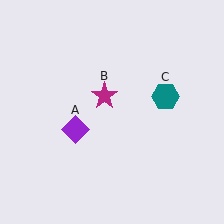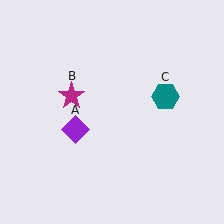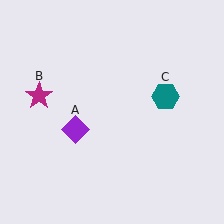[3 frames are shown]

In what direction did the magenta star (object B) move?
The magenta star (object B) moved left.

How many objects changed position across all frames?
1 object changed position: magenta star (object B).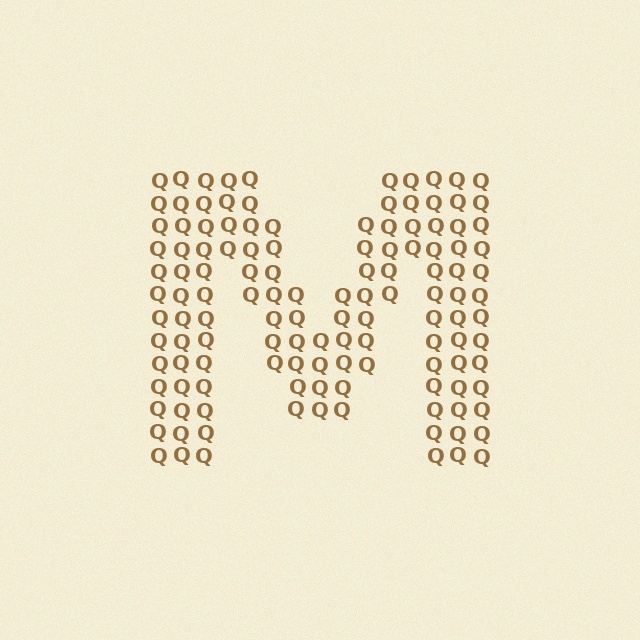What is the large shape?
The large shape is the letter M.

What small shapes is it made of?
It is made of small letter Q's.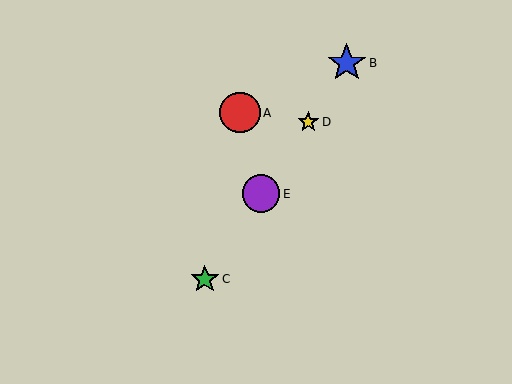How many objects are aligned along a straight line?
4 objects (B, C, D, E) are aligned along a straight line.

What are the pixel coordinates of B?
Object B is at (347, 63).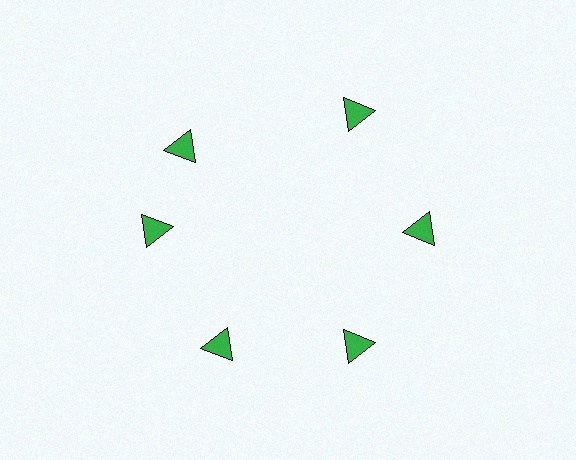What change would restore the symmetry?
The symmetry would be restored by rotating it back into even spacing with its neighbors so that all 6 triangles sit at equal angles and equal distance from the center.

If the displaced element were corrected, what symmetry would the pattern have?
It would have 6-fold rotational symmetry — the pattern would map onto itself every 60 degrees.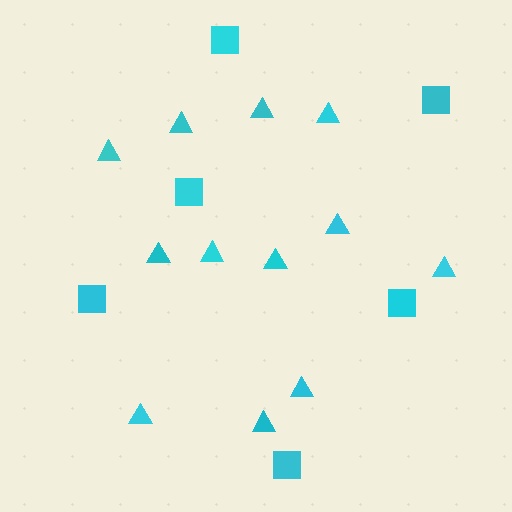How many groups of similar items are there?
There are 2 groups: one group of triangles (12) and one group of squares (6).